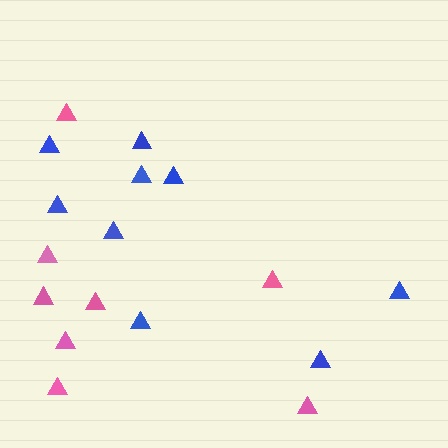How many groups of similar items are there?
There are 2 groups: one group of blue triangles (9) and one group of pink triangles (8).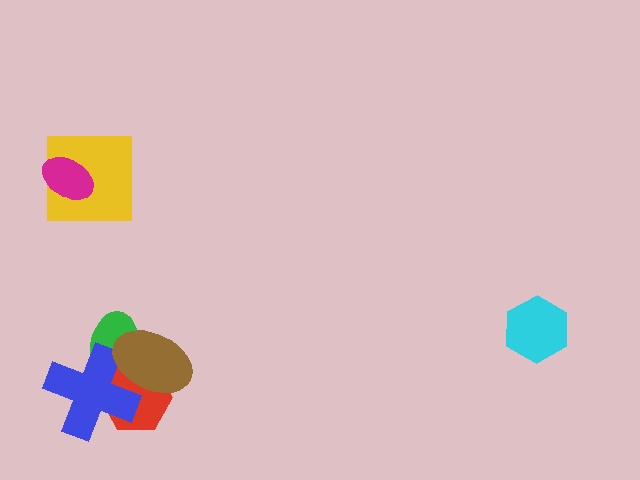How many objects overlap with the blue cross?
3 objects overlap with the blue cross.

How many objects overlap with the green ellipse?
3 objects overlap with the green ellipse.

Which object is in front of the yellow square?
The magenta ellipse is in front of the yellow square.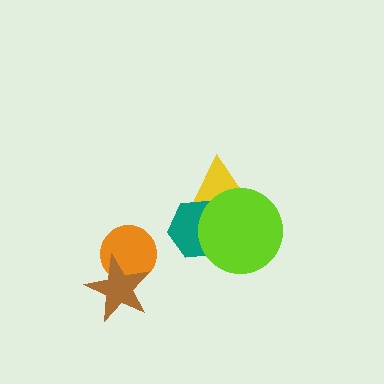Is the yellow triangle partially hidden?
Yes, it is partially covered by another shape.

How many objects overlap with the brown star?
1 object overlaps with the brown star.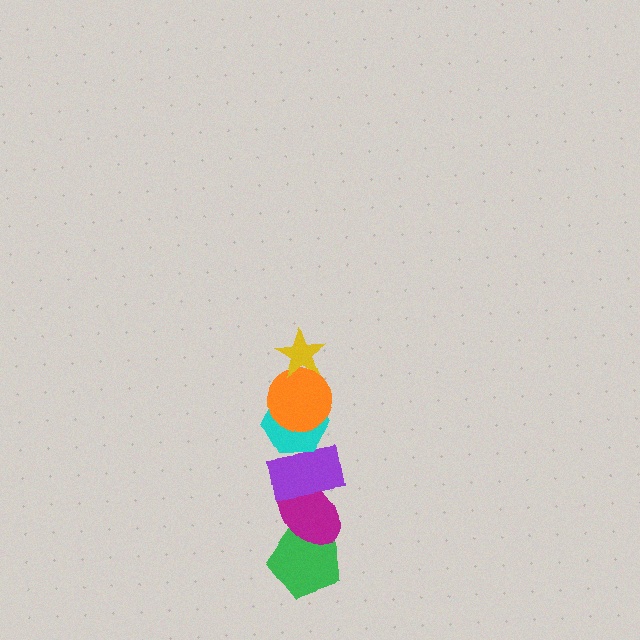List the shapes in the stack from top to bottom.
From top to bottom: the yellow star, the orange circle, the cyan hexagon, the purple rectangle, the magenta ellipse, the green pentagon.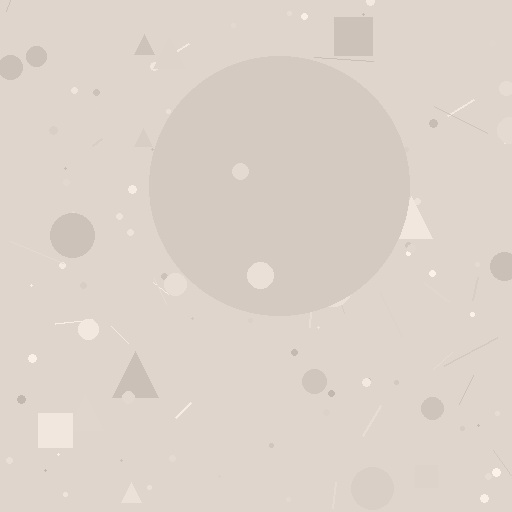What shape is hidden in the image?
A circle is hidden in the image.